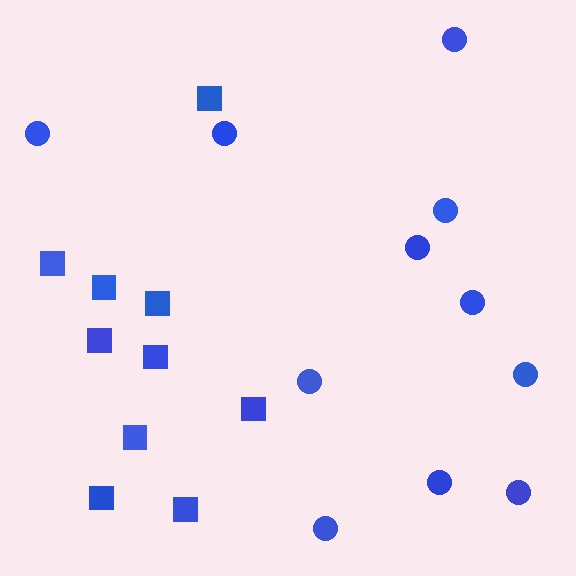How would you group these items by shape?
There are 2 groups: one group of squares (10) and one group of circles (11).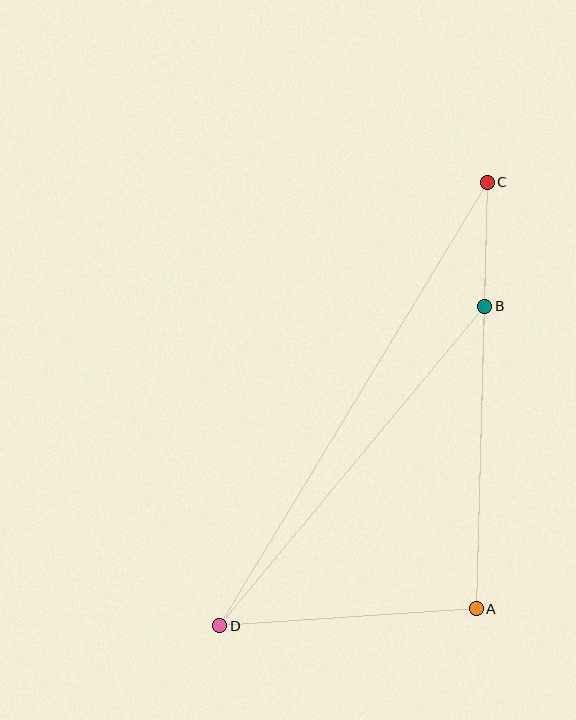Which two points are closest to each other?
Points B and C are closest to each other.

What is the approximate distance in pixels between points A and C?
The distance between A and C is approximately 427 pixels.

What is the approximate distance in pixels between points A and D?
The distance between A and D is approximately 257 pixels.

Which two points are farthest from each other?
Points C and D are farthest from each other.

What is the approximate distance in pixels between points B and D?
The distance between B and D is approximately 415 pixels.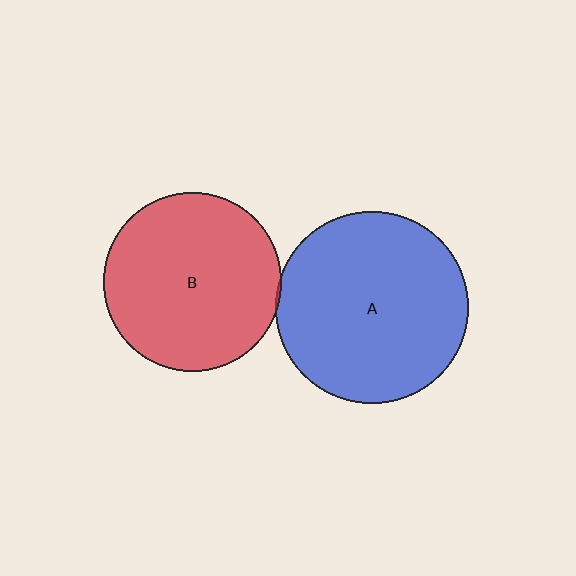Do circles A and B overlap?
Yes.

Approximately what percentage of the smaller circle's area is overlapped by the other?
Approximately 5%.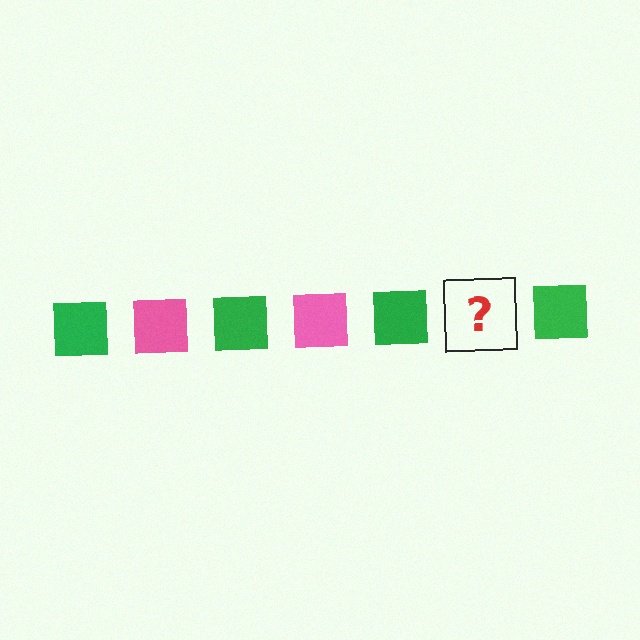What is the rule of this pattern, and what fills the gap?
The rule is that the pattern cycles through green, pink squares. The gap should be filled with a pink square.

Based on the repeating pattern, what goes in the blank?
The blank should be a pink square.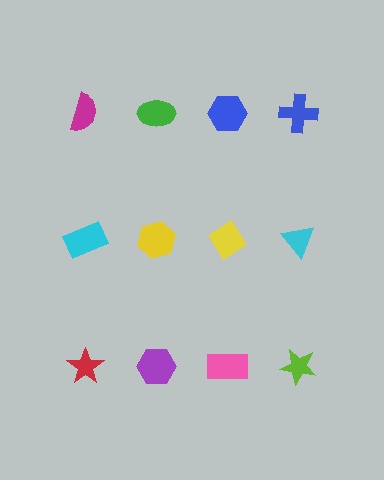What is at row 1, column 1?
A magenta semicircle.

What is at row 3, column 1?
A red star.